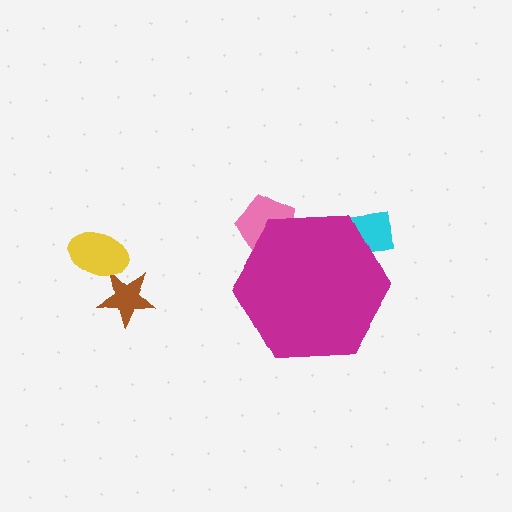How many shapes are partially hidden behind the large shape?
2 shapes are partially hidden.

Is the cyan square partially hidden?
Yes, the cyan square is partially hidden behind the magenta hexagon.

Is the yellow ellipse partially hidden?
No, the yellow ellipse is fully visible.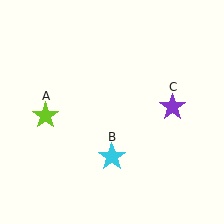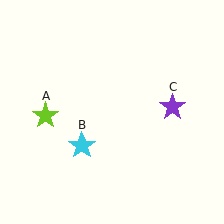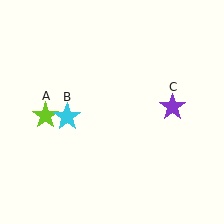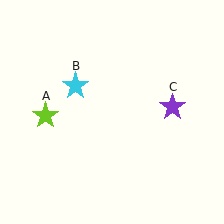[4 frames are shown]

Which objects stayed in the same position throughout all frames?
Lime star (object A) and purple star (object C) remained stationary.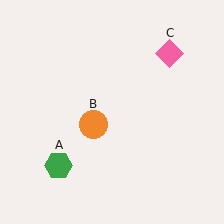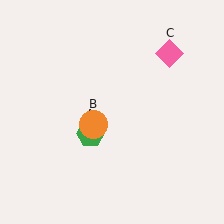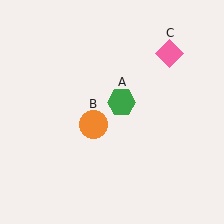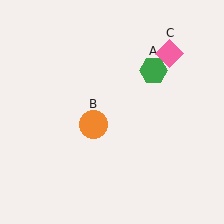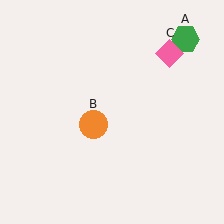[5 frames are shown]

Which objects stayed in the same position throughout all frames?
Orange circle (object B) and pink diamond (object C) remained stationary.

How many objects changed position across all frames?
1 object changed position: green hexagon (object A).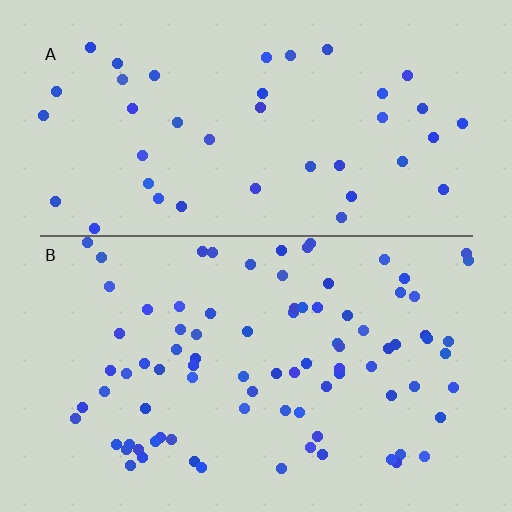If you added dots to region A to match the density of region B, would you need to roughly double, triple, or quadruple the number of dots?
Approximately double.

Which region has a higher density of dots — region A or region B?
B (the bottom).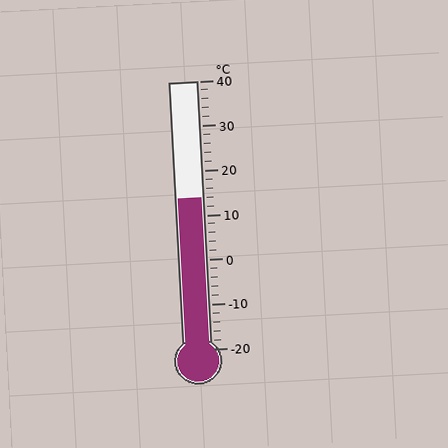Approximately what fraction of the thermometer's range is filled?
The thermometer is filled to approximately 55% of its range.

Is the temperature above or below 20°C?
The temperature is below 20°C.